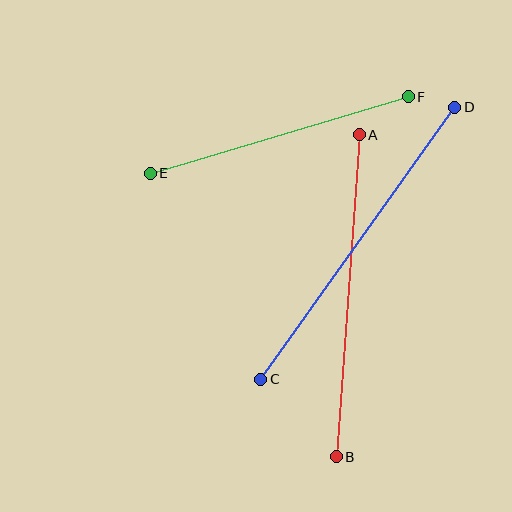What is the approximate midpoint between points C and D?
The midpoint is at approximately (358, 243) pixels.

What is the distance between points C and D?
The distance is approximately 334 pixels.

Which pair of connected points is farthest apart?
Points C and D are farthest apart.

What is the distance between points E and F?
The distance is approximately 269 pixels.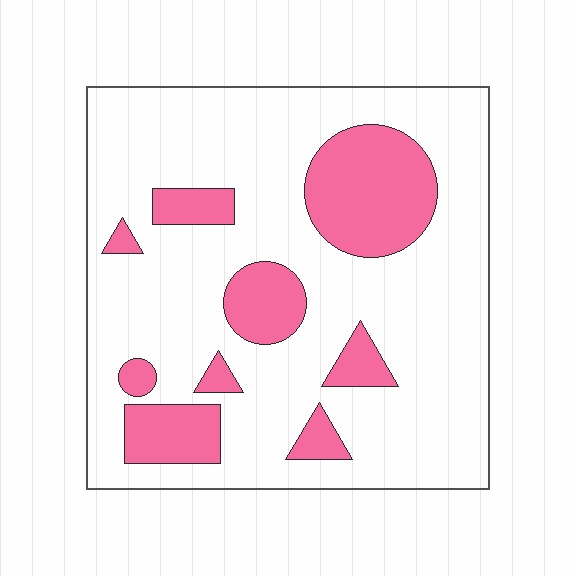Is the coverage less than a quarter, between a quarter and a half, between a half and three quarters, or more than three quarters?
Less than a quarter.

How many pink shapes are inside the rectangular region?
9.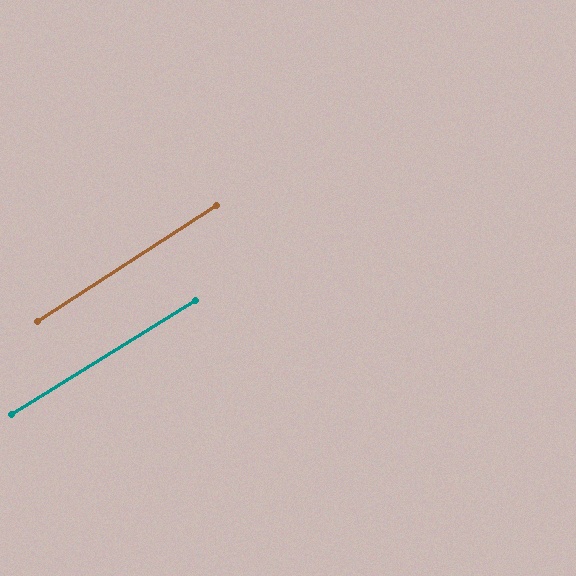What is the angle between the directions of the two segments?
Approximately 1 degree.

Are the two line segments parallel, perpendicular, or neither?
Parallel — their directions differ by only 0.9°.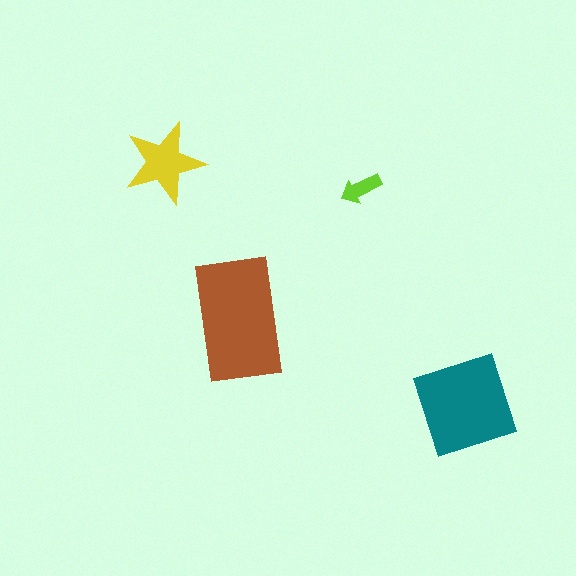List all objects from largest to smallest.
The brown rectangle, the teal diamond, the yellow star, the lime arrow.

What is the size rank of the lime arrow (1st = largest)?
4th.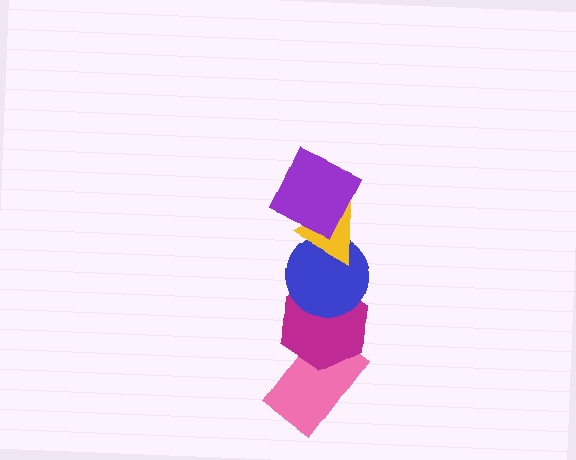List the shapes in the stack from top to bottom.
From top to bottom: the purple square, the yellow triangle, the blue circle, the magenta hexagon, the pink rectangle.